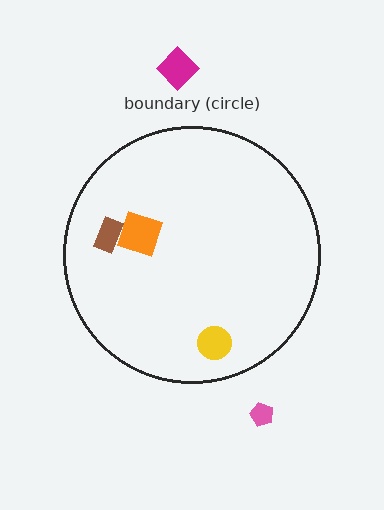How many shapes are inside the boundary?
3 inside, 2 outside.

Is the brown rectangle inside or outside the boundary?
Inside.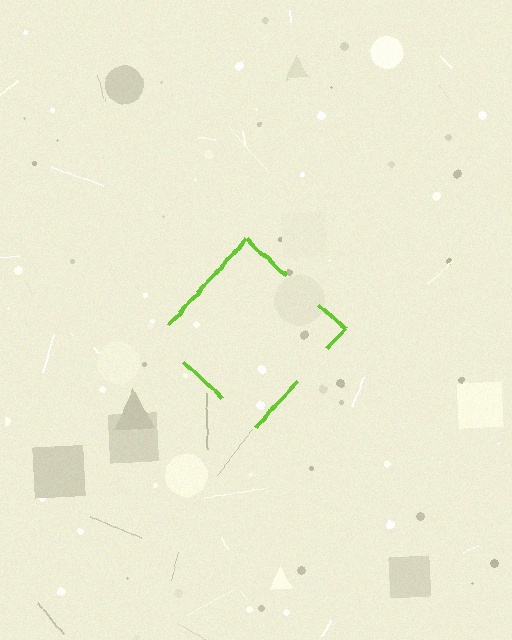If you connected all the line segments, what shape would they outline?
They would outline a diamond.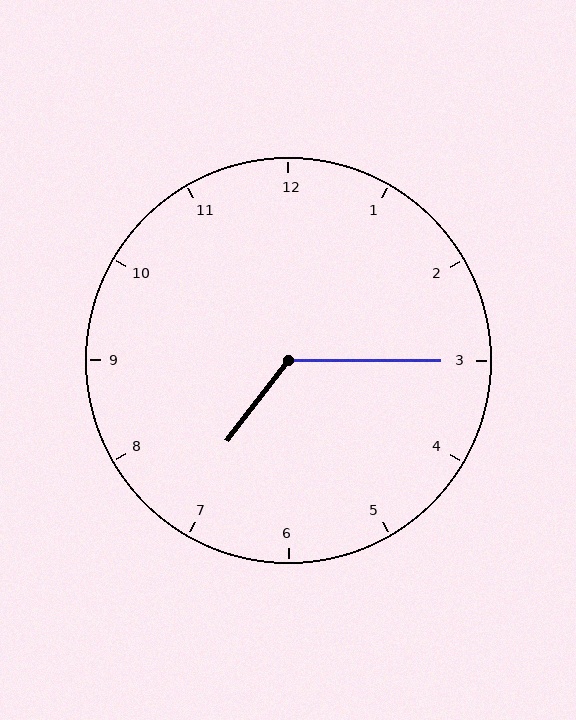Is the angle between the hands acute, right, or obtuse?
It is obtuse.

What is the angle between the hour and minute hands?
Approximately 128 degrees.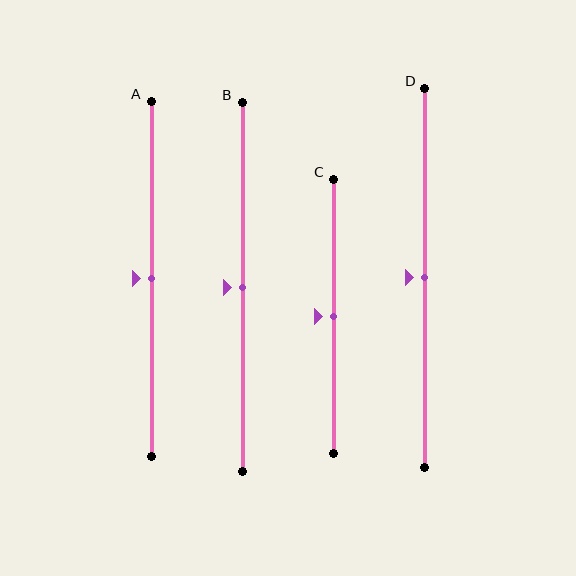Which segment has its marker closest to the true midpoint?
Segment A has its marker closest to the true midpoint.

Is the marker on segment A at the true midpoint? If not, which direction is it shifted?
Yes, the marker on segment A is at the true midpoint.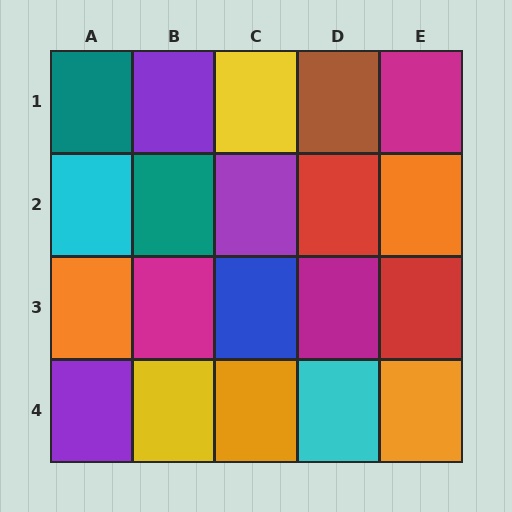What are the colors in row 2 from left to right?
Cyan, teal, purple, red, orange.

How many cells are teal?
2 cells are teal.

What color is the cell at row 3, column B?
Magenta.